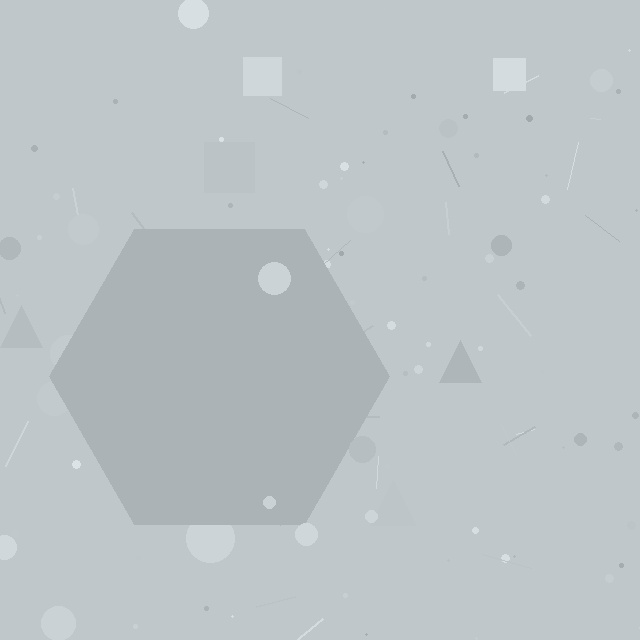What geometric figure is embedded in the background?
A hexagon is embedded in the background.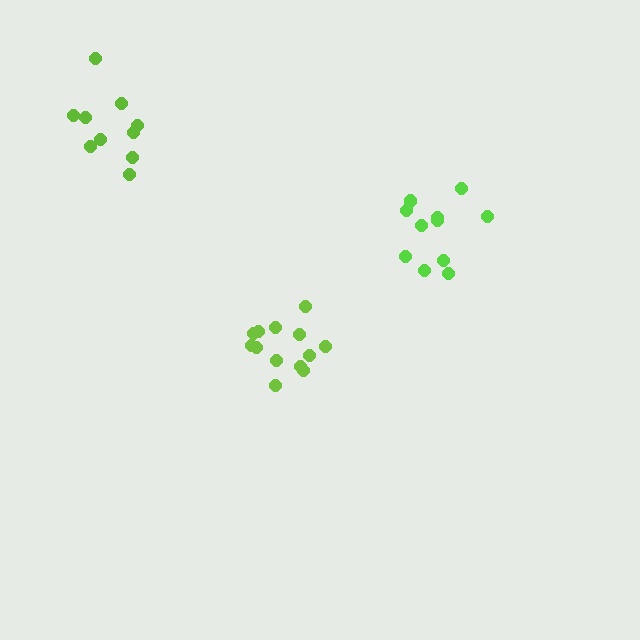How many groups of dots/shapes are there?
There are 3 groups.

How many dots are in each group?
Group 1: 10 dots, Group 2: 11 dots, Group 3: 13 dots (34 total).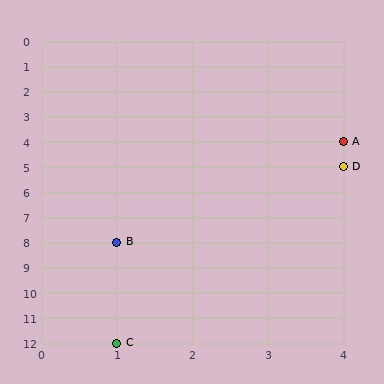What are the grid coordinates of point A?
Point A is at grid coordinates (4, 4).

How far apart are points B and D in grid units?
Points B and D are 3 columns and 3 rows apart (about 4.2 grid units diagonally).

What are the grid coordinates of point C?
Point C is at grid coordinates (1, 12).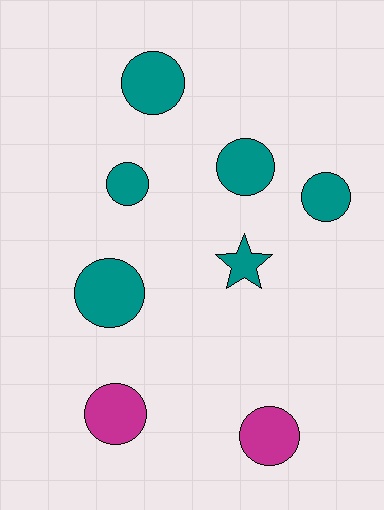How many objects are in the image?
There are 8 objects.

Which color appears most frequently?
Teal, with 6 objects.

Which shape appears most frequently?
Circle, with 7 objects.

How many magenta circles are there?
There are 2 magenta circles.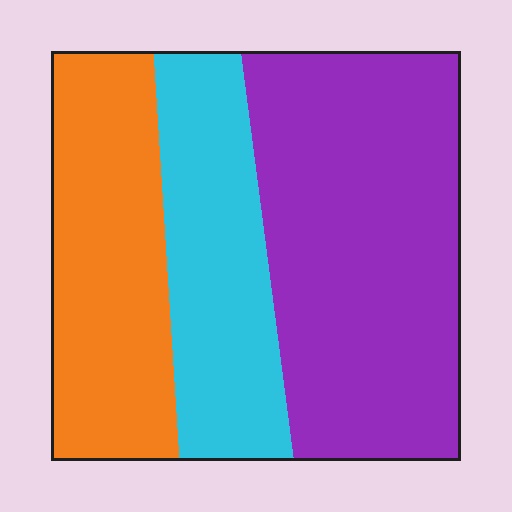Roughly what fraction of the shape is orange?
Orange takes up between a sixth and a third of the shape.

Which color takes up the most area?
Purple, at roughly 45%.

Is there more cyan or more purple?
Purple.